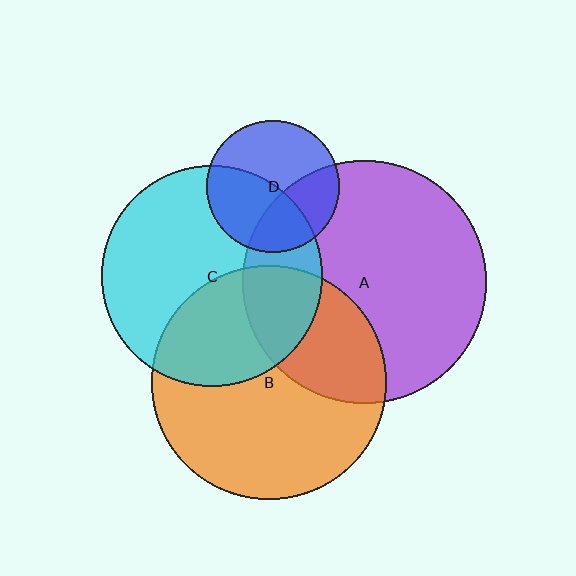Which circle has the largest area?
Circle A (purple).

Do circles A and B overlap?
Yes.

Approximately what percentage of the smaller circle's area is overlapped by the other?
Approximately 30%.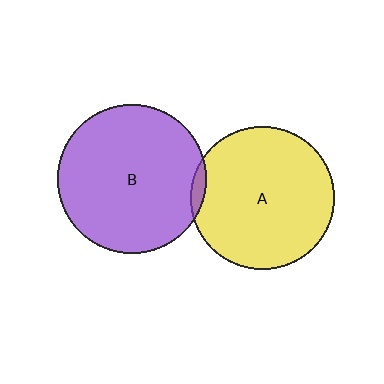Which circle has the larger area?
Circle B (purple).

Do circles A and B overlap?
Yes.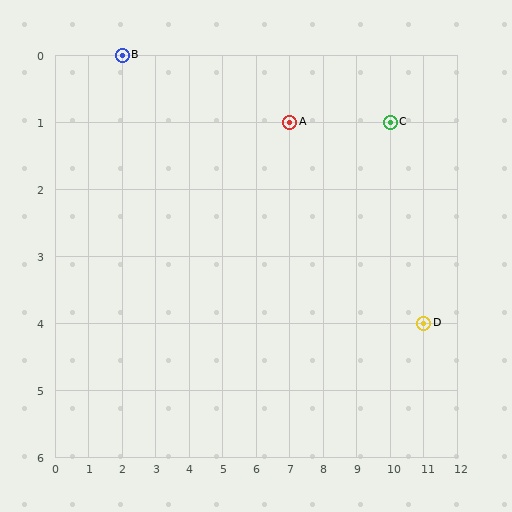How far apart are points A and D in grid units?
Points A and D are 4 columns and 3 rows apart (about 5.0 grid units diagonally).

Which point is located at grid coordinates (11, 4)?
Point D is at (11, 4).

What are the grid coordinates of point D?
Point D is at grid coordinates (11, 4).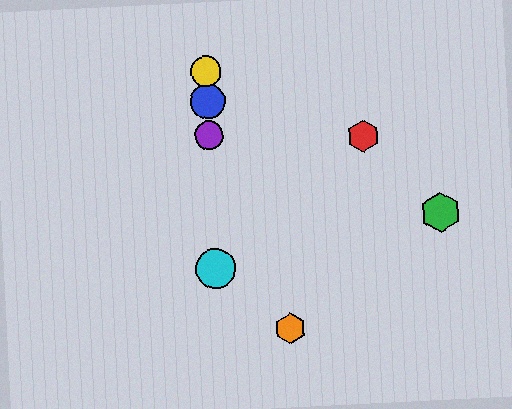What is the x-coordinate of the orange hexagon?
The orange hexagon is at x≈290.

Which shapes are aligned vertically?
The blue circle, the yellow circle, the purple circle, the cyan circle are aligned vertically.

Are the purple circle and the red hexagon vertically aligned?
No, the purple circle is at x≈209 and the red hexagon is at x≈363.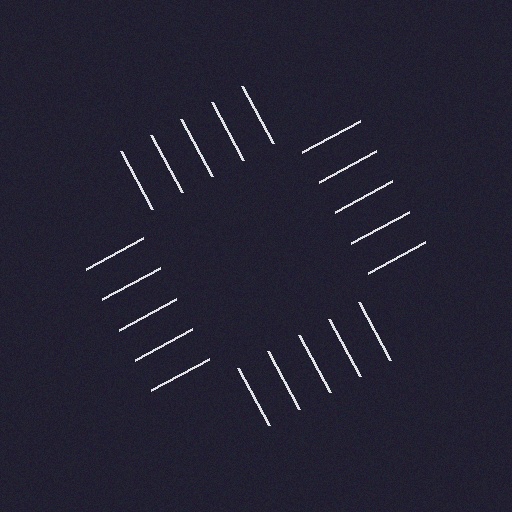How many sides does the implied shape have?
4 sides — the line-ends trace a square.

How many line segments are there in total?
20 — 5 along each of the 4 edges.